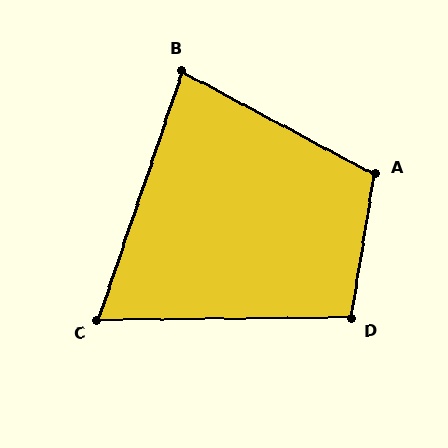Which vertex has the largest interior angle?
A, at approximately 109 degrees.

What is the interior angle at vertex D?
Approximately 100 degrees (obtuse).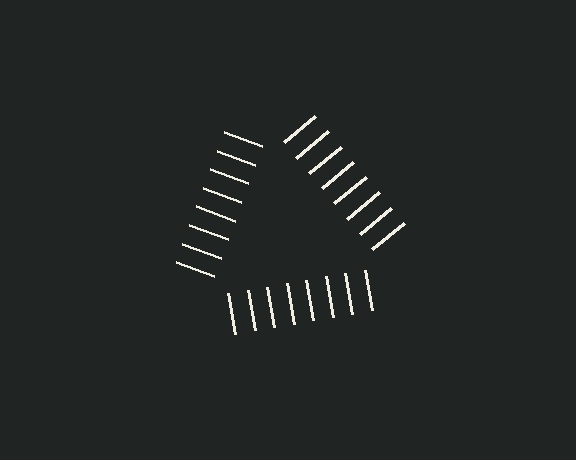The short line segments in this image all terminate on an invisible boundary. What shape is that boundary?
An illusory triangle — the line segments terminate on its edges but no continuous stroke is drawn.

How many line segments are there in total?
24 — 8 along each of the 3 edges.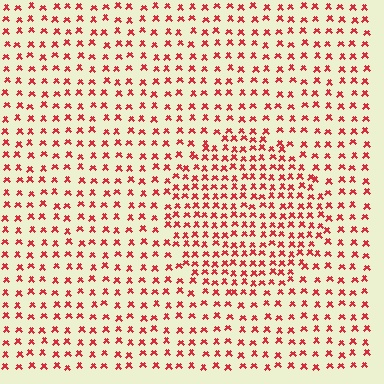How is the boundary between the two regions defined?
The boundary is defined by a change in element density (approximately 1.7x ratio). All elements are the same color, size, and shape.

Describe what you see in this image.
The image contains small red elements arranged at two different densities. A circle-shaped region is visible where the elements are more densely packed than the surrounding area.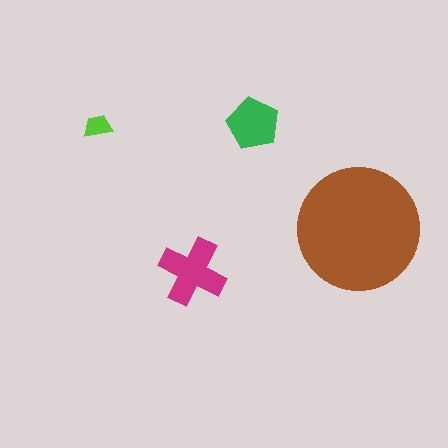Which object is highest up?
The green pentagon is topmost.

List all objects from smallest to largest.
The lime trapezoid, the green pentagon, the magenta cross, the brown circle.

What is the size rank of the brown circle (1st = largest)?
1st.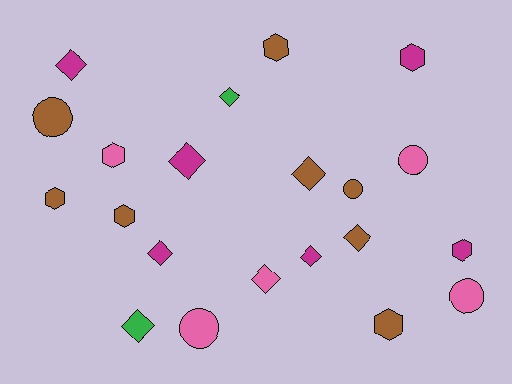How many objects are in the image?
There are 21 objects.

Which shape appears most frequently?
Diamond, with 9 objects.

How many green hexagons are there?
There are no green hexagons.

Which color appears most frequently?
Brown, with 8 objects.